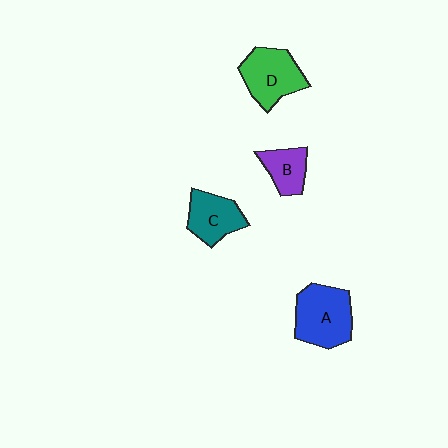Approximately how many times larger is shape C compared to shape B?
Approximately 1.3 times.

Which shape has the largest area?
Shape A (blue).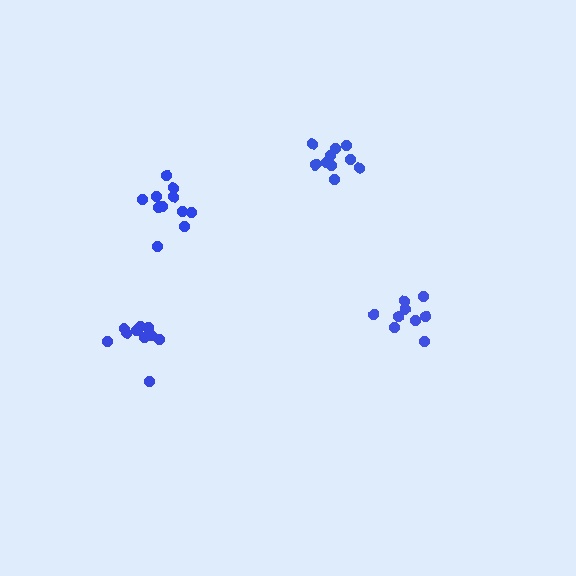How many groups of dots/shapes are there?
There are 4 groups.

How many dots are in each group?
Group 1: 11 dots, Group 2: 12 dots, Group 3: 9 dots, Group 4: 11 dots (43 total).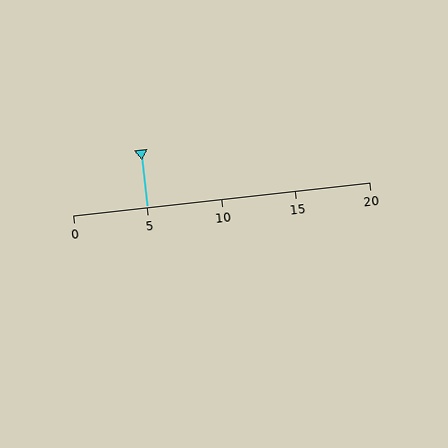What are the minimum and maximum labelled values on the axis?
The axis runs from 0 to 20.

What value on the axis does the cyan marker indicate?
The marker indicates approximately 5.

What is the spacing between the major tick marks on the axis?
The major ticks are spaced 5 apart.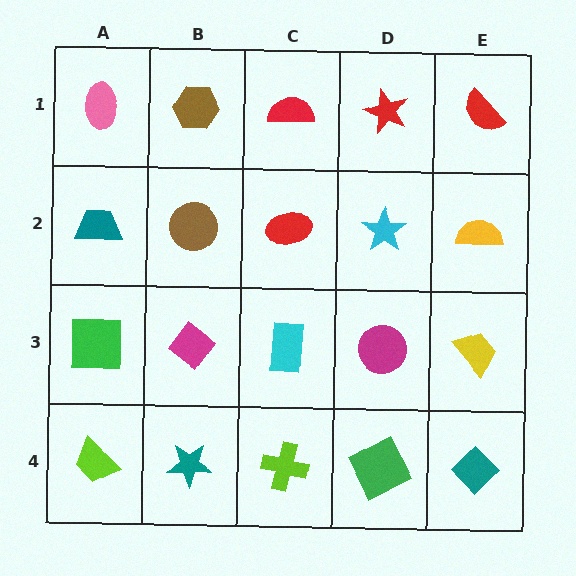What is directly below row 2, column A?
A green square.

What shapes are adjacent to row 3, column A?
A teal trapezoid (row 2, column A), a lime trapezoid (row 4, column A), a magenta diamond (row 3, column B).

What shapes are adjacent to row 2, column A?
A pink ellipse (row 1, column A), a green square (row 3, column A), a brown circle (row 2, column B).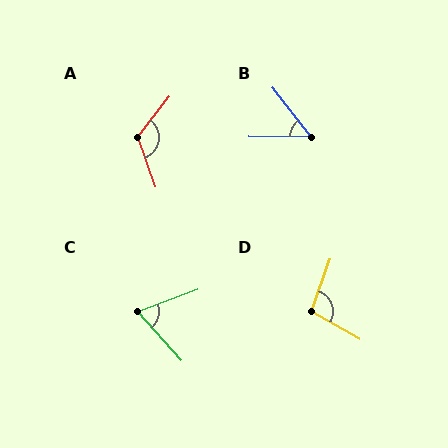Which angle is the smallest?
B, at approximately 52 degrees.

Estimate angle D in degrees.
Approximately 100 degrees.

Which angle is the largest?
A, at approximately 122 degrees.